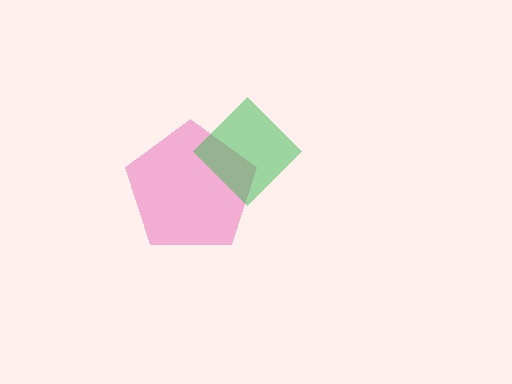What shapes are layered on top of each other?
The layered shapes are: a pink pentagon, a green diamond.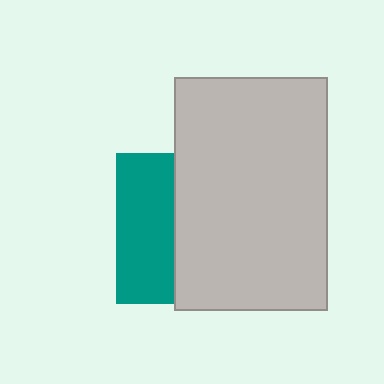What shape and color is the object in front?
The object in front is a light gray rectangle.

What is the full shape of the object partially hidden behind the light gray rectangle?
The partially hidden object is a teal square.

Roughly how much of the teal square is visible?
A small part of it is visible (roughly 38%).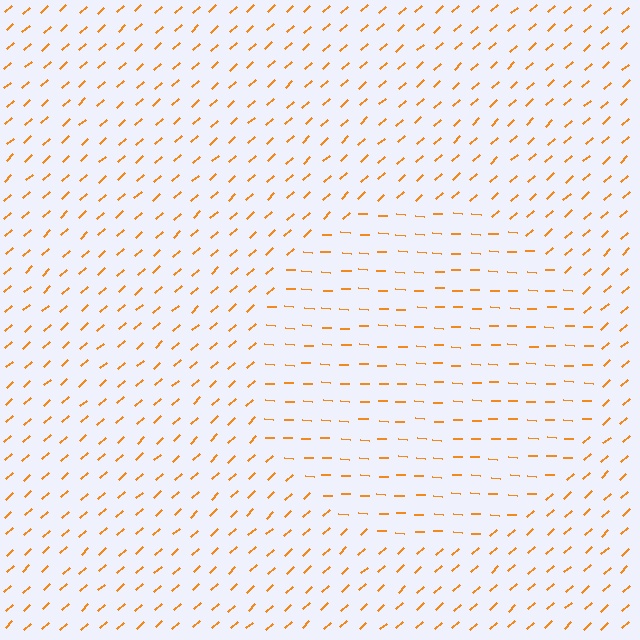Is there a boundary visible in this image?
Yes, there is a texture boundary formed by a change in line orientation.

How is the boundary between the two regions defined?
The boundary is defined purely by a change in line orientation (approximately 45 degrees difference). All lines are the same color and thickness.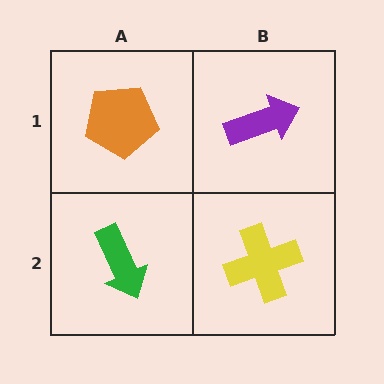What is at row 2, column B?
A yellow cross.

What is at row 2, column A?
A green arrow.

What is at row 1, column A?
An orange pentagon.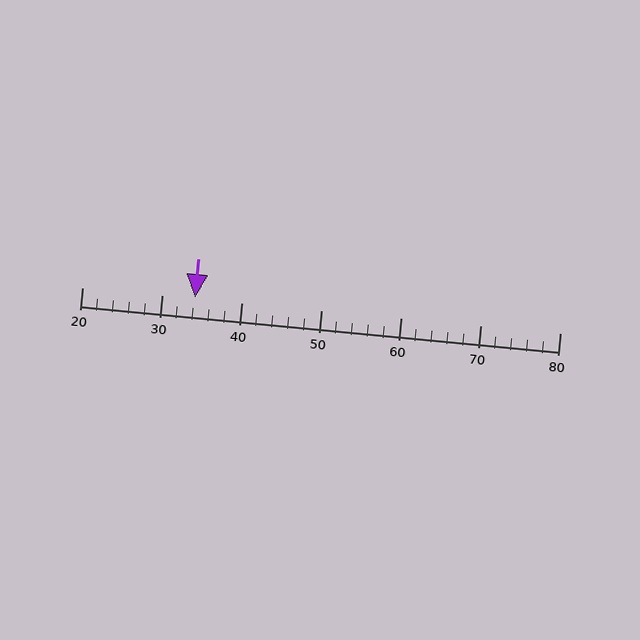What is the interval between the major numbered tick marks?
The major tick marks are spaced 10 units apart.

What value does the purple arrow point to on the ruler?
The purple arrow points to approximately 34.